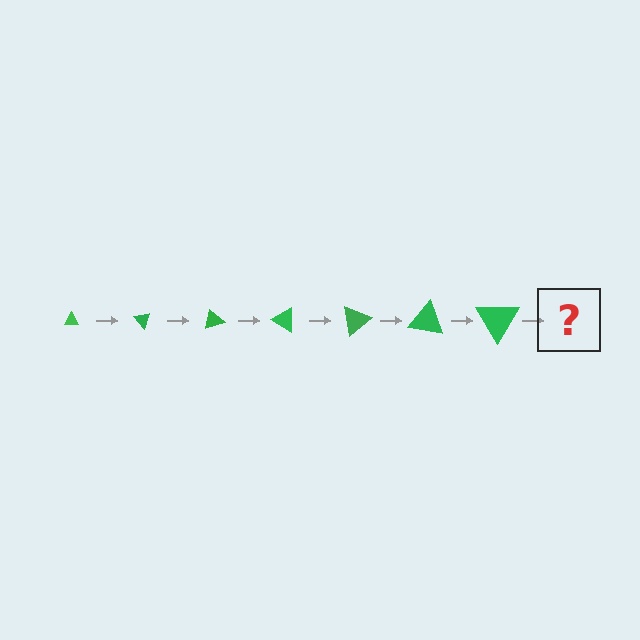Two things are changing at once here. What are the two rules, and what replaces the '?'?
The two rules are that the triangle grows larger each step and it rotates 50 degrees each step. The '?' should be a triangle, larger than the previous one and rotated 350 degrees from the start.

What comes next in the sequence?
The next element should be a triangle, larger than the previous one and rotated 350 degrees from the start.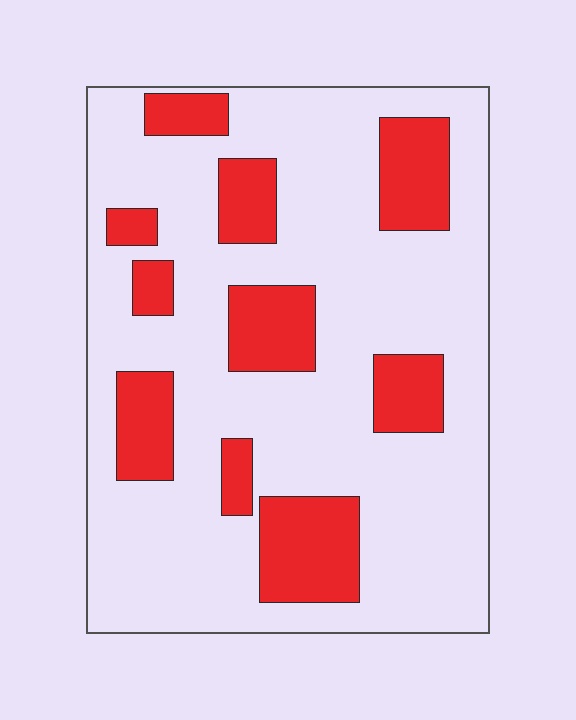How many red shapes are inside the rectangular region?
10.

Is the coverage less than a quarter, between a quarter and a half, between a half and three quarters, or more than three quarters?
Less than a quarter.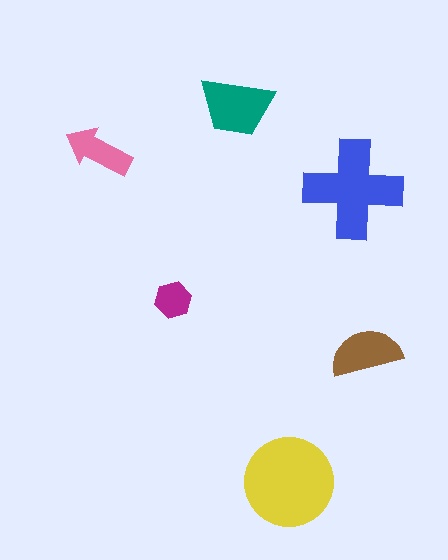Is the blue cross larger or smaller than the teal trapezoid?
Larger.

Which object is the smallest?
The magenta hexagon.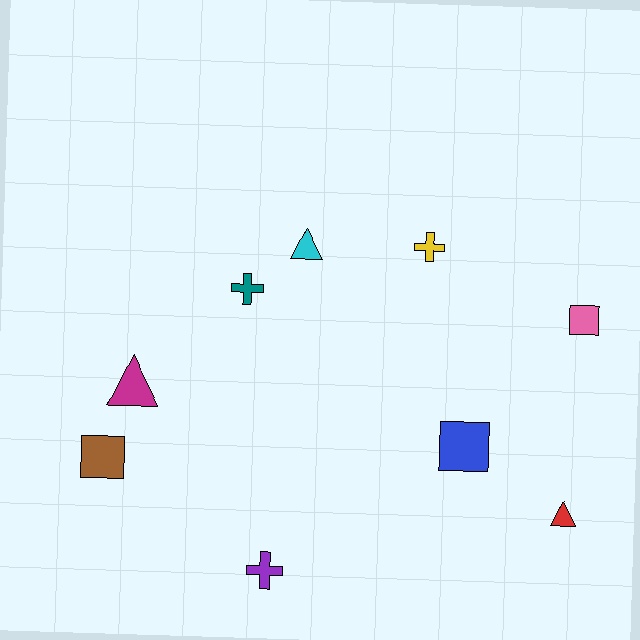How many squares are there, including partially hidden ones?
There are 3 squares.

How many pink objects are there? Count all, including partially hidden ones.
There is 1 pink object.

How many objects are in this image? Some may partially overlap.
There are 9 objects.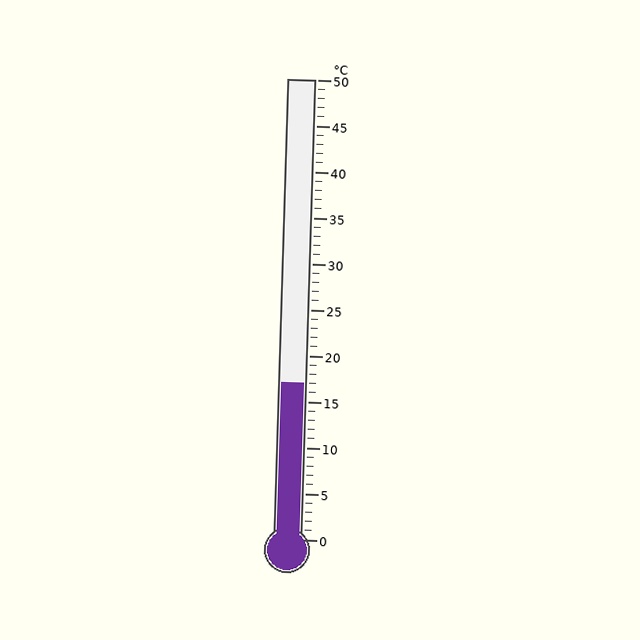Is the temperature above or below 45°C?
The temperature is below 45°C.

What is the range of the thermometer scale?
The thermometer scale ranges from 0°C to 50°C.